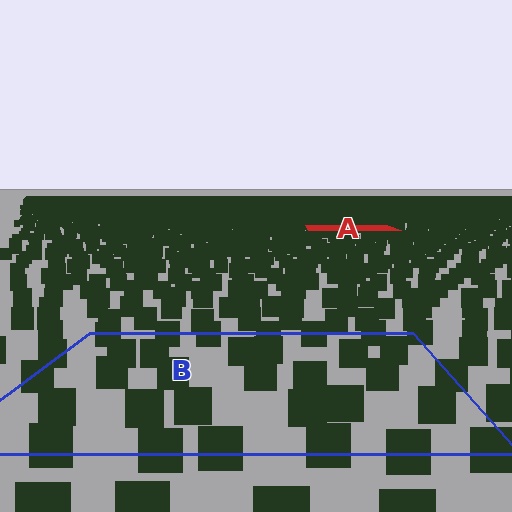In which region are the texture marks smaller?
The texture marks are smaller in region A, because it is farther away.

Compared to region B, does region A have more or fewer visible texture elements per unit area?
Region A has more texture elements per unit area — they are packed more densely because it is farther away.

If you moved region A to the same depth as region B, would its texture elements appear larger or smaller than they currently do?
They would appear larger. At a closer depth, the same texture elements are projected at a bigger on-screen size.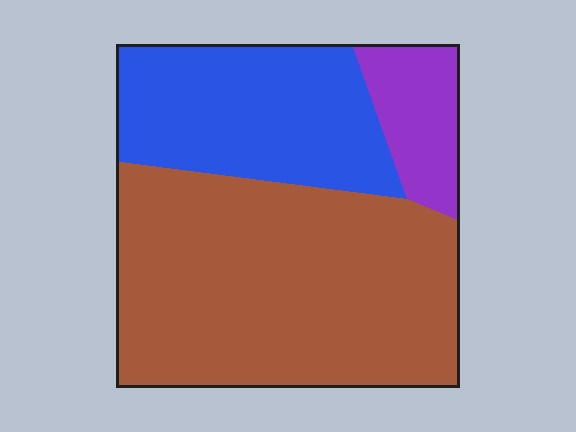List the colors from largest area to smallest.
From largest to smallest: brown, blue, purple.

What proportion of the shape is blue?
Blue covers around 30% of the shape.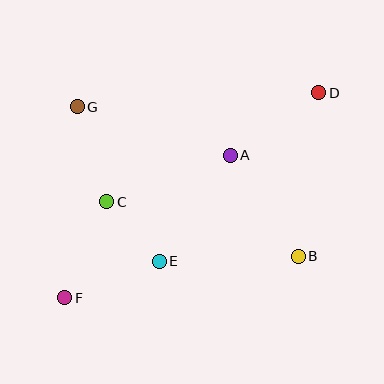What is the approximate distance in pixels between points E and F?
The distance between E and F is approximately 102 pixels.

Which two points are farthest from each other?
Points D and F are farthest from each other.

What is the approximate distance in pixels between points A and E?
The distance between A and E is approximately 127 pixels.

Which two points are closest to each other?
Points C and E are closest to each other.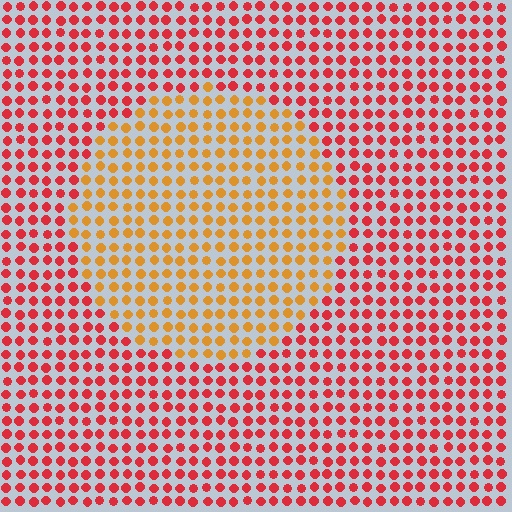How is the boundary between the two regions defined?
The boundary is defined purely by a slight shift in hue (about 40 degrees). Spacing, size, and orientation are identical on both sides.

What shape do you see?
I see a circle.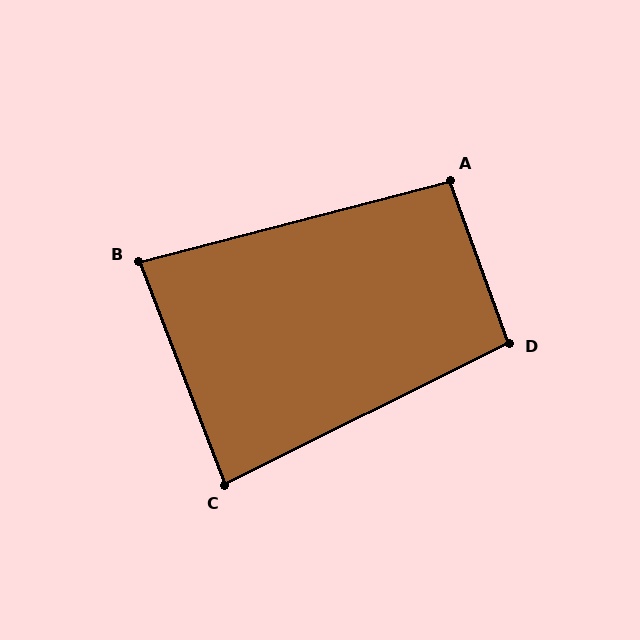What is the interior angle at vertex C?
Approximately 85 degrees (acute).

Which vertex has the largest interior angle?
D, at approximately 96 degrees.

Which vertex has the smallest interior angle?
B, at approximately 84 degrees.